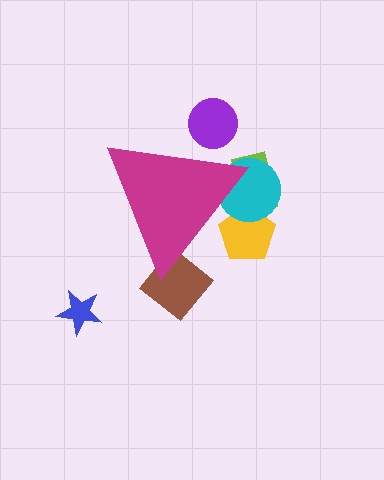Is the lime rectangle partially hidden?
Yes, the lime rectangle is partially hidden behind the magenta triangle.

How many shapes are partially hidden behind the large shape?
5 shapes are partially hidden.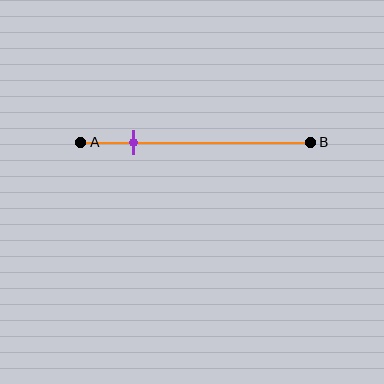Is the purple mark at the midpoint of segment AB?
No, the mark is at about 25% from A, not at the 50% midpoint.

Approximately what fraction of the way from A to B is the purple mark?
The purple mark is approximately 25% of the way from A to B.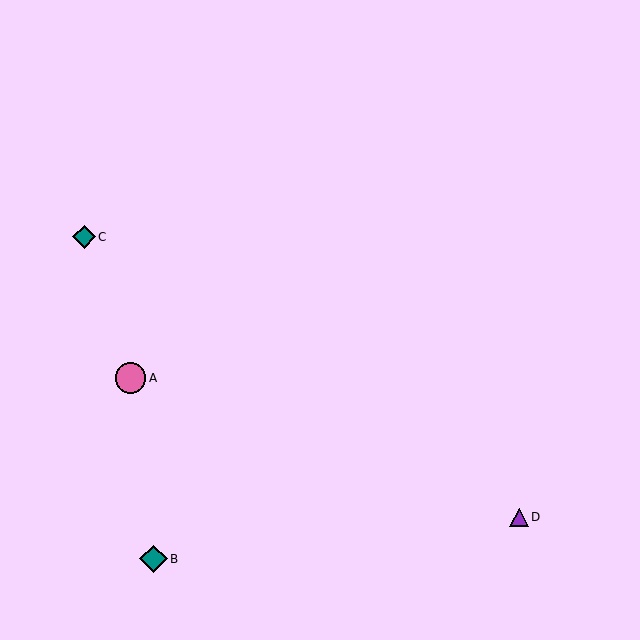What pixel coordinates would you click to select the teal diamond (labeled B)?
Click at (153, 559) to select the teal diamond B.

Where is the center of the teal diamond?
The center of the teal diamond is at (84, 237).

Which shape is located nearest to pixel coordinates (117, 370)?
The pink circle (labeled A) at (130, 378) is nearest to that location.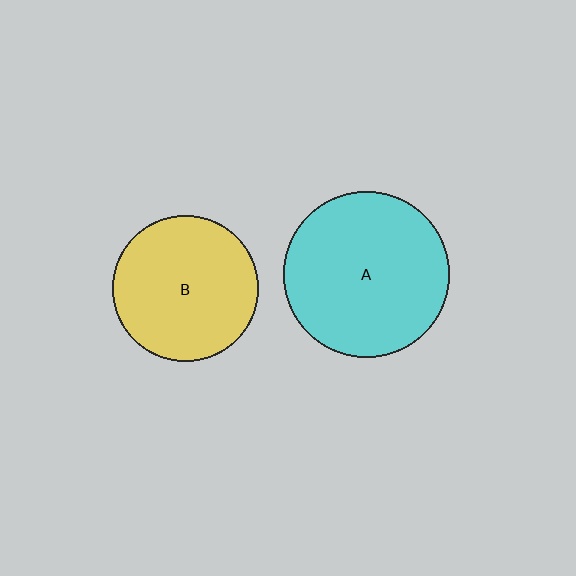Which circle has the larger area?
Circle A (cyan).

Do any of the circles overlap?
No, none of the circles overlap.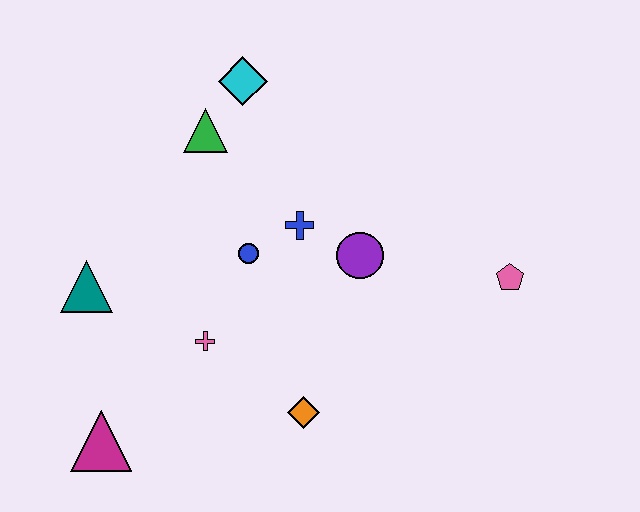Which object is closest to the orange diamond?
The pink cross is closest to the orange diamond.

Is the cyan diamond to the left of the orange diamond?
Yes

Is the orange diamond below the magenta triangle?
No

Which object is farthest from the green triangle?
The pink pentagon is farthest from the green triangle.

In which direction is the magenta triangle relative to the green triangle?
The magenta triangle is below the green triangle.